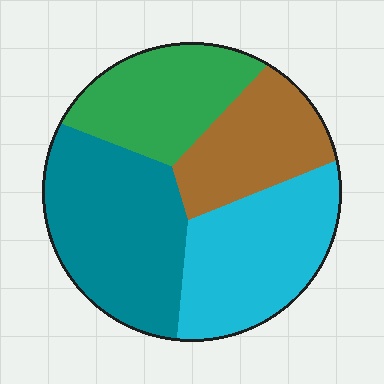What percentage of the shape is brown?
Brown covers 19% of the shape.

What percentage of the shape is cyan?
Cyan covers roughly 25% of the shape.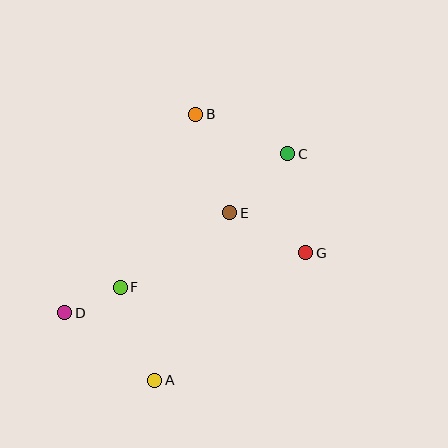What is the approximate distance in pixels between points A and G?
The distance between A and G is approximately 198 pixels.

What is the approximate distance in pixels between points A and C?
The distance between A and C is approximately 263 pixels.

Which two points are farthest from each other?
Points C and D are farthest from each other.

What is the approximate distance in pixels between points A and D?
The distance between A and D is approximately 112 pixels.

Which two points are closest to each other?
Points D and F are closest to each other.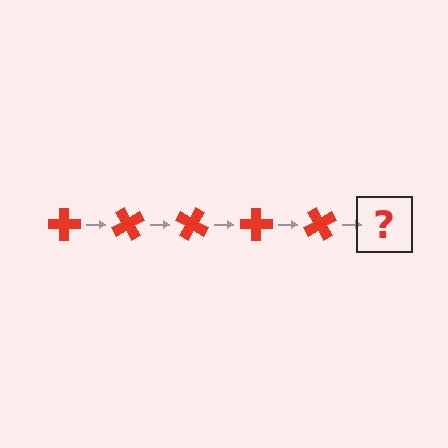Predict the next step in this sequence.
The next step is a red cross rotated 300 degrees.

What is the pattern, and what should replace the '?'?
The pattern is that the cross rotates 60 degrees each step. The '?' should be a red cross rotated 300 degrees.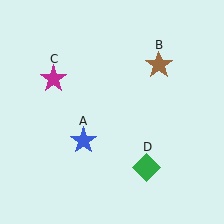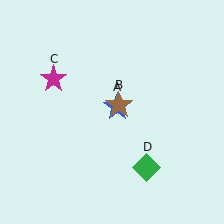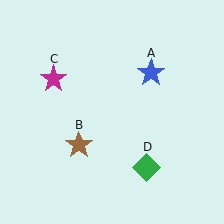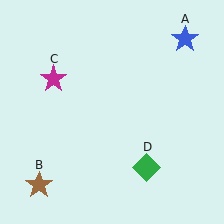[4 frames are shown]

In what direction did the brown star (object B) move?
The brown star (object B) moved down and to the left.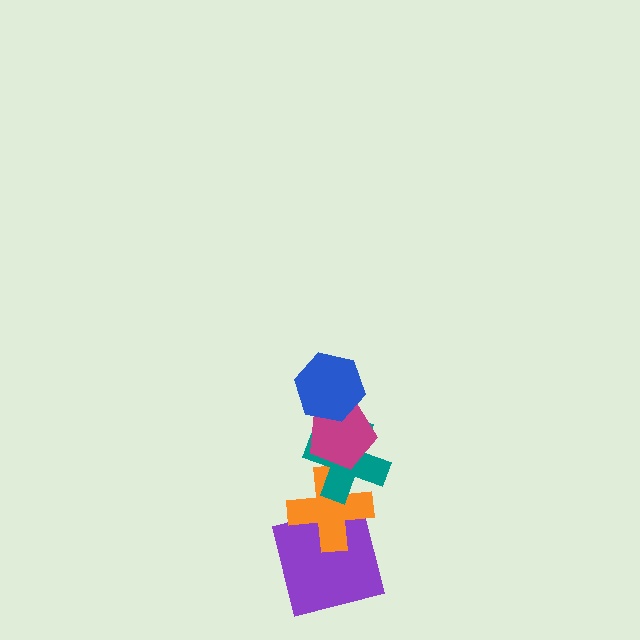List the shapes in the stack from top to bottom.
From top to bottom: the blue hexagon, the magenta pentagon, the teal cross, the orange cross, the purple square.